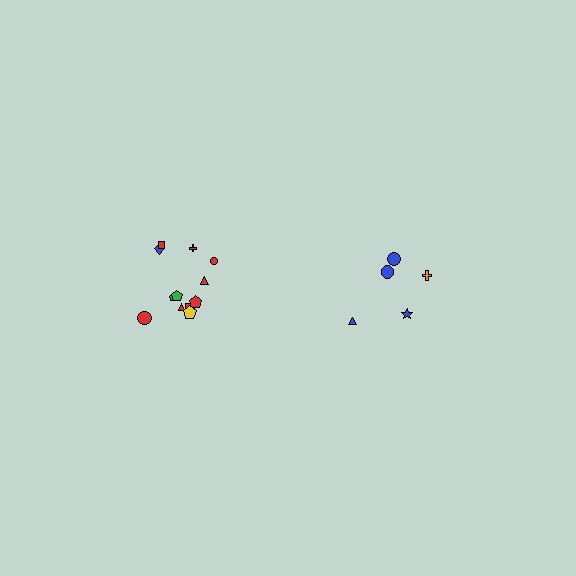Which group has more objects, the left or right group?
The left group.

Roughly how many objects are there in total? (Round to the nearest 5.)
Roughly 15 objects in total.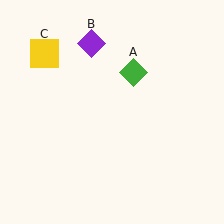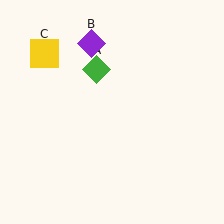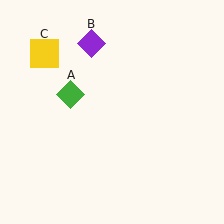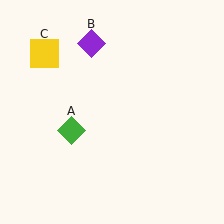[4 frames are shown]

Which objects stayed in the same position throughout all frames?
Purple diamond (object B) and yellow square (object C) remained stationary.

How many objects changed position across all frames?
1 object changed position: green diamond (object A).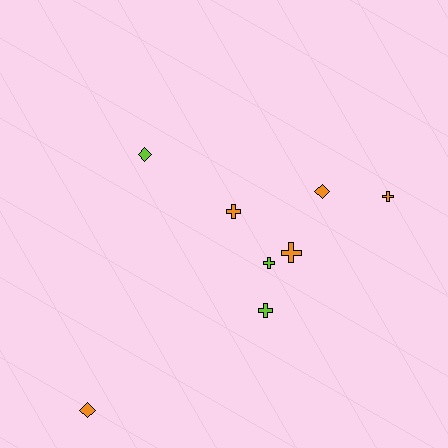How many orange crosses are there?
There are 3 orange crosses.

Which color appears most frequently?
Orange, with 5 objects.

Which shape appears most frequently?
Cross, with 5 objects.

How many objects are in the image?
There are 8 objects.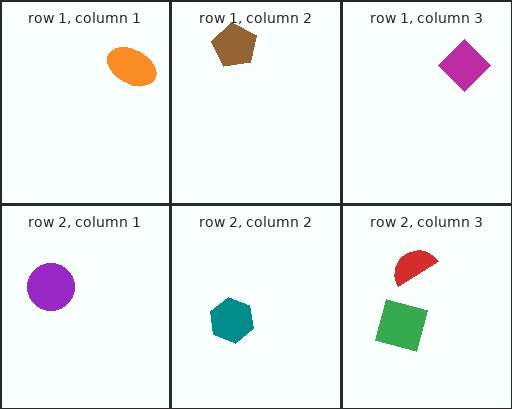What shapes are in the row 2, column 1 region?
The purple circle.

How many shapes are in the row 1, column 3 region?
1.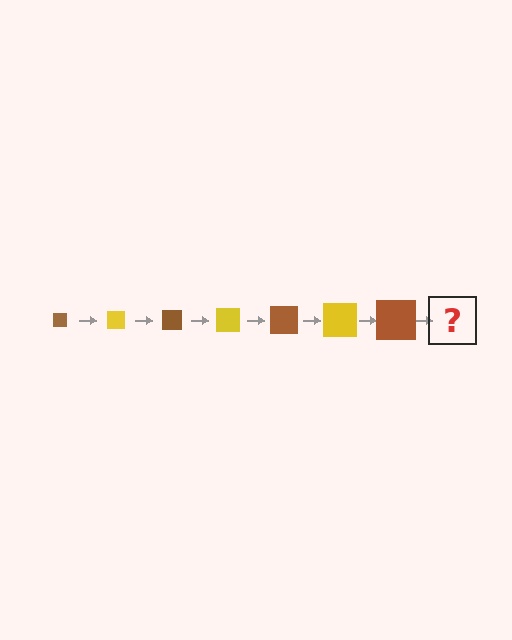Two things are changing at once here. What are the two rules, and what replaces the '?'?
The two rules are that the square grows larger each step and the color cycles through brown and yellow. The '?' should be a yellow square, larger than the previous one.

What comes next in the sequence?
The next element should be a yellow square, larger than the previous one.